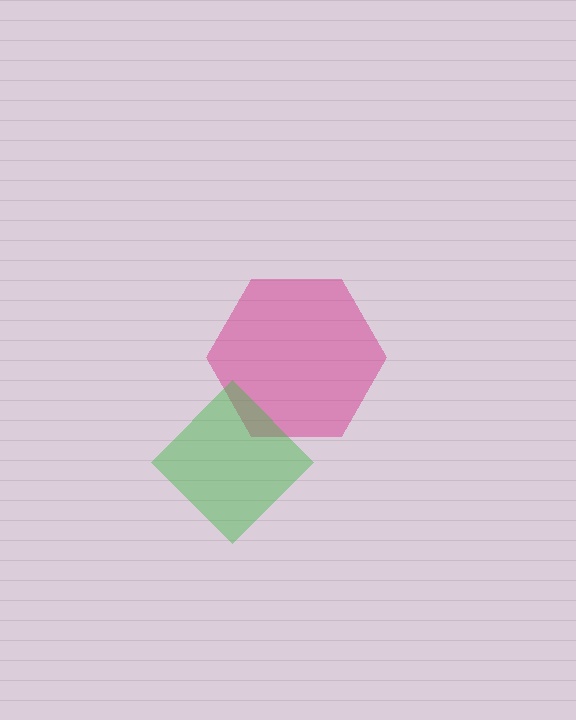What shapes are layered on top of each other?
The layered shapes are: a magenta hexagon, a green diamond.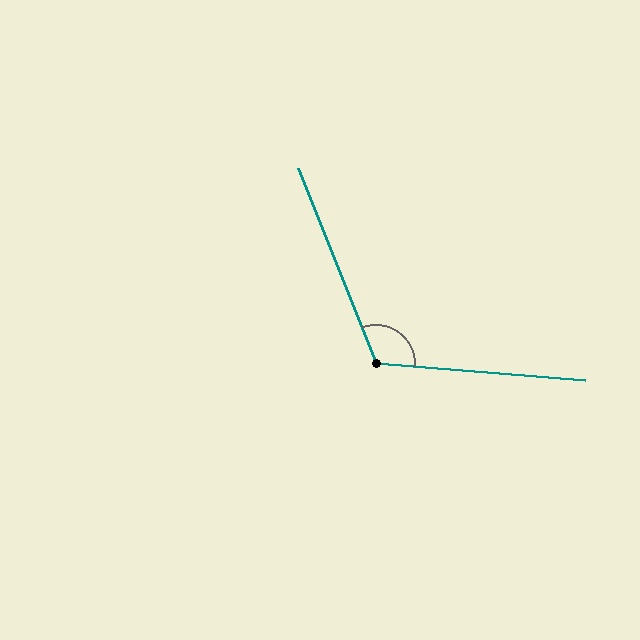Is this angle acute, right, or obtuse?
It is obtuse.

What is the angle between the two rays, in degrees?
Approximately 116 degrees.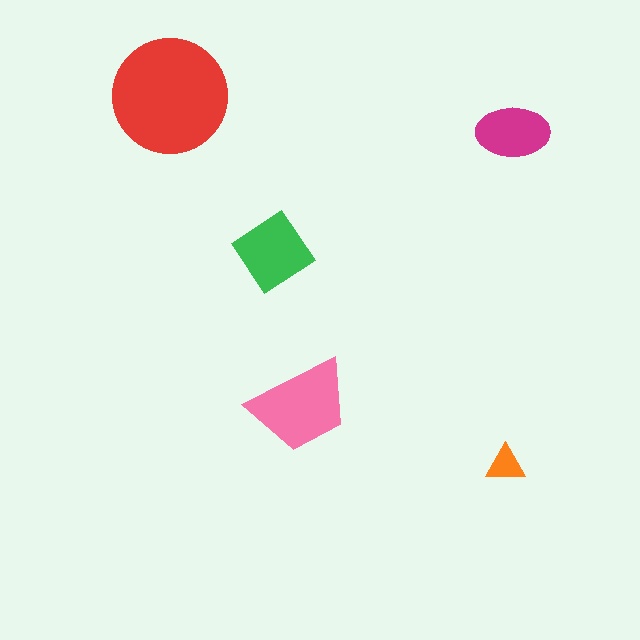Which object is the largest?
The red circle.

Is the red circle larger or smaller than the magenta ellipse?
Larger.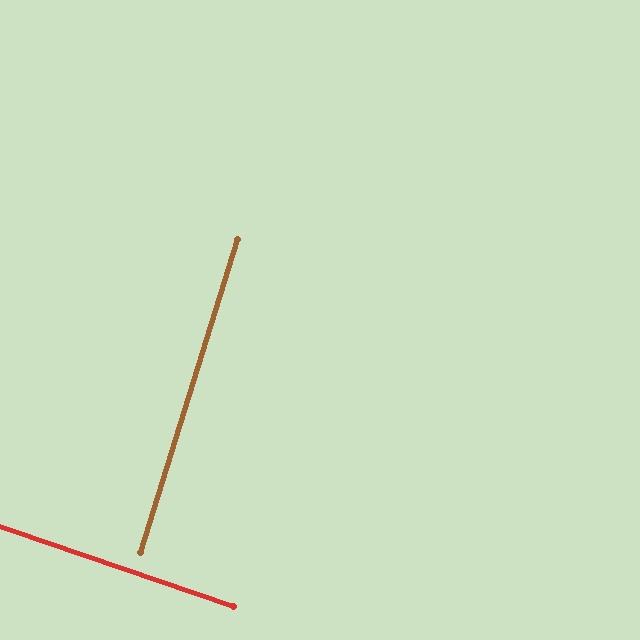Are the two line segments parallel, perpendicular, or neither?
Perpendicular — they meet at approximately 88°.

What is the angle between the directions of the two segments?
Approximately 88 degrees.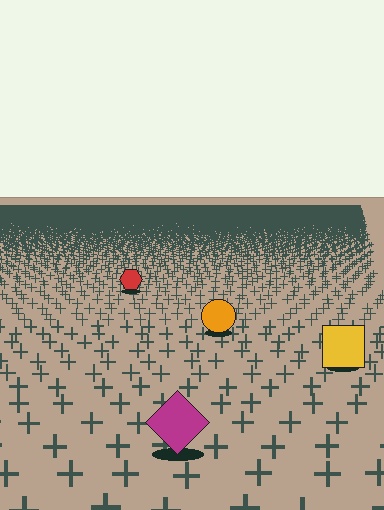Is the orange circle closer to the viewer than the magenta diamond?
No. The magenta diamond is closer — you can tell from the texture gradient: the ground texture is coarser near it.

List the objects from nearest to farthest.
From nearest to farthest: the magenta diamond, the yellow square, the orange circle, the red hexagon.